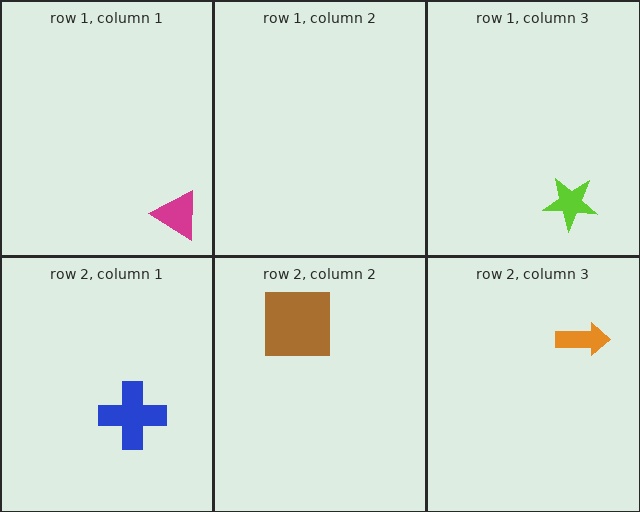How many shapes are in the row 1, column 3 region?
1.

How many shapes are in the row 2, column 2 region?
1.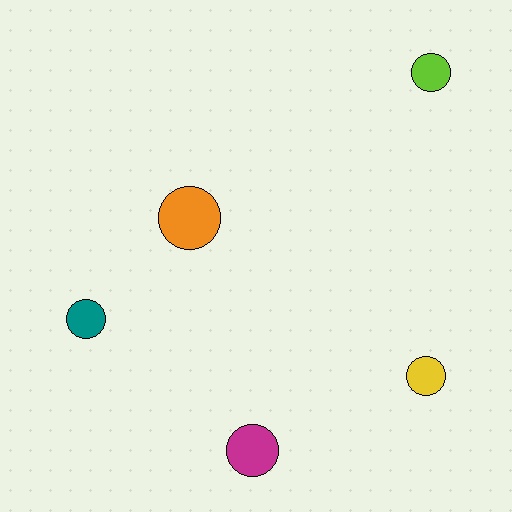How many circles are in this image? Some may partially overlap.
There are 5 circles.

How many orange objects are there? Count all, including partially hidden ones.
There is 1 orange object.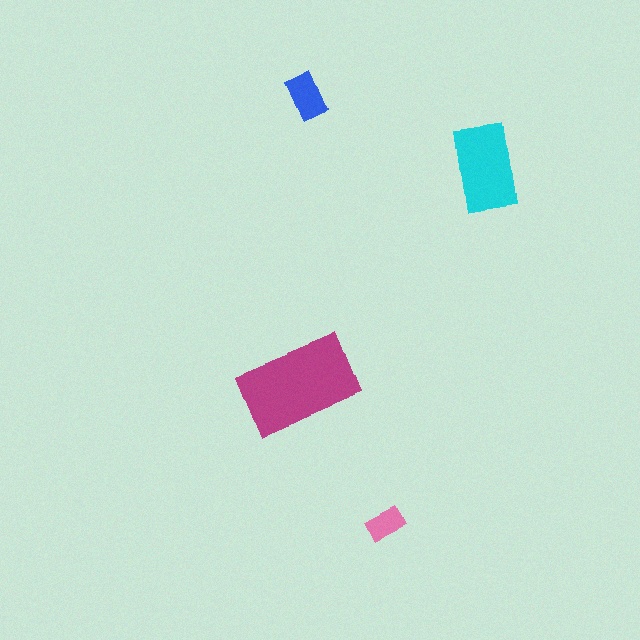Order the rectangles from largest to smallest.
the magenta one, the cyan one, the blue one, the pink one.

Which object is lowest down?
The pink rectangle is bottommost.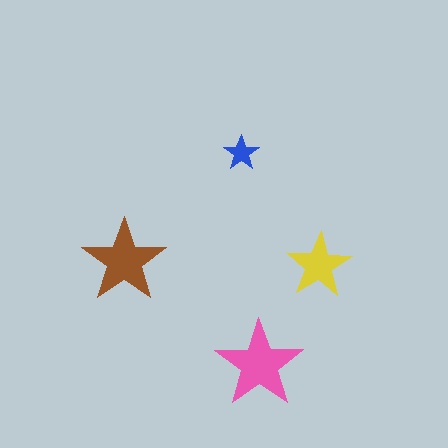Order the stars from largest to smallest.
the pink one, the brown one, the yellow one, the blue one.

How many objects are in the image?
There are 4 objects in the image.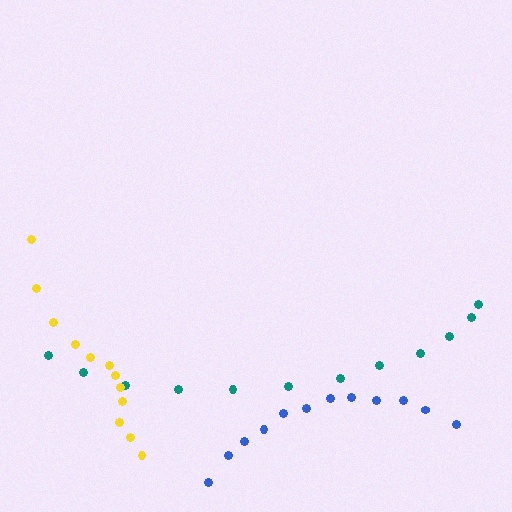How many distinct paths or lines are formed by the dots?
There are 3 distinct paths.